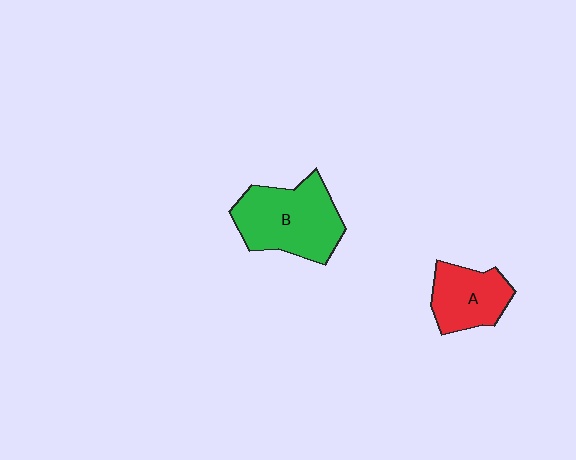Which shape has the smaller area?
Shape A (red).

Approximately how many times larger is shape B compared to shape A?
Approximately 1.5 times.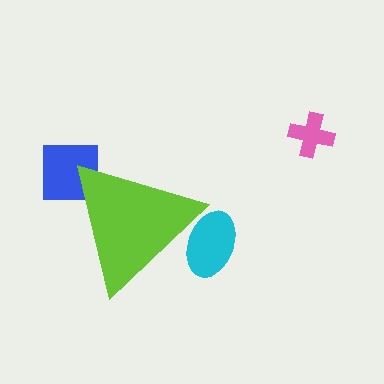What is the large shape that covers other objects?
A lime triangle.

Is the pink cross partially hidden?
No, the pink cross is fully visible.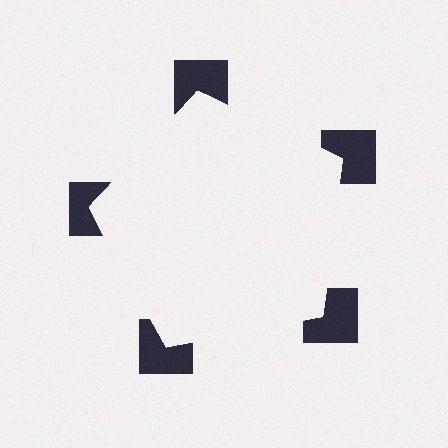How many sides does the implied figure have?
5 sides.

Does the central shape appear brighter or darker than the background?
It typically appears slightly brighter than the background, even though no actual brightness change is drawn.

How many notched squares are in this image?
There are 5 — one at each vertex of the illusory pentagon.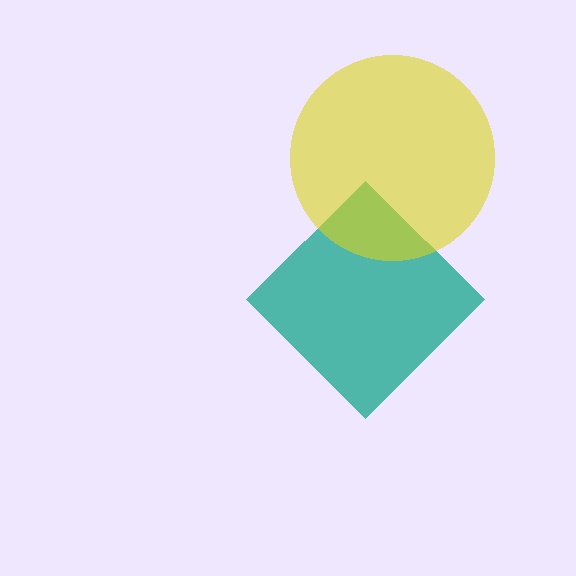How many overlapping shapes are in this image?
There are 2 overlapping shapes in the image.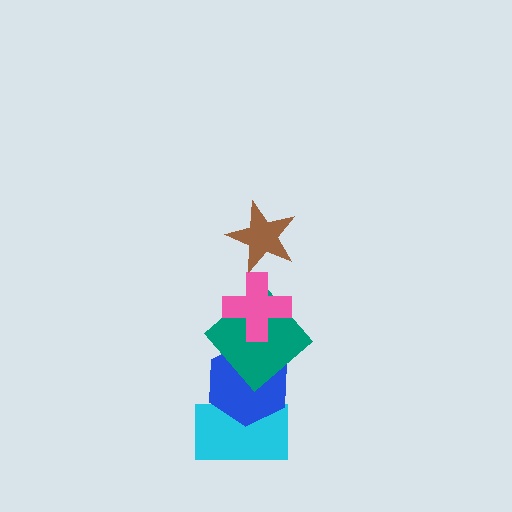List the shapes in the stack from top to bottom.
From top to bottom: the brown star, the pink cross, the teal diamond, the blue hexagon, the cyan rectangle.